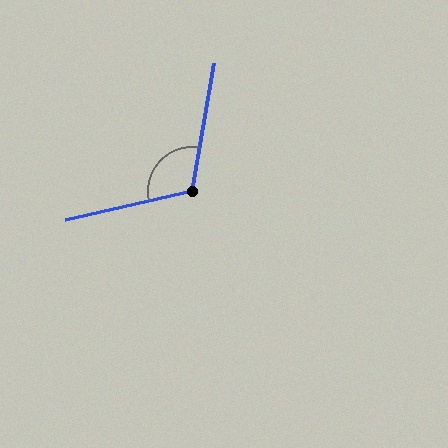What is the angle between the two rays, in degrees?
Approximately 112 degrees.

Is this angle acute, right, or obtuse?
It is obtuse.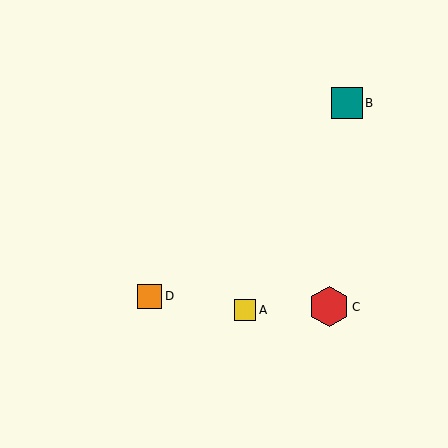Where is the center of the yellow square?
The center of the yellow square is at (245, 310).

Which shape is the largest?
The red hexagon (labeled C) is the largest.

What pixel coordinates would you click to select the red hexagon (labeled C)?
Click at (329, 307) to select the red hexagon C.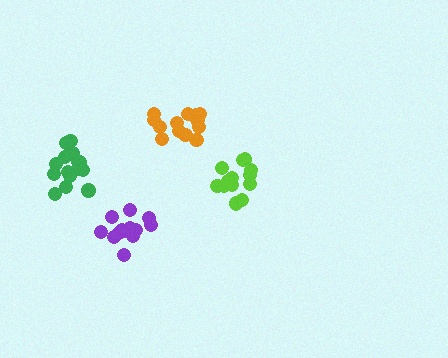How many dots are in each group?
Group 1: 13 dots, Group 2: 15 dots, Group 3: 14 dots, Group 4: 14 dots (56 total).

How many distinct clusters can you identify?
There are 4 distinct clusters.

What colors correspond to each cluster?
The clusters are colored: orange, green, lime, purple.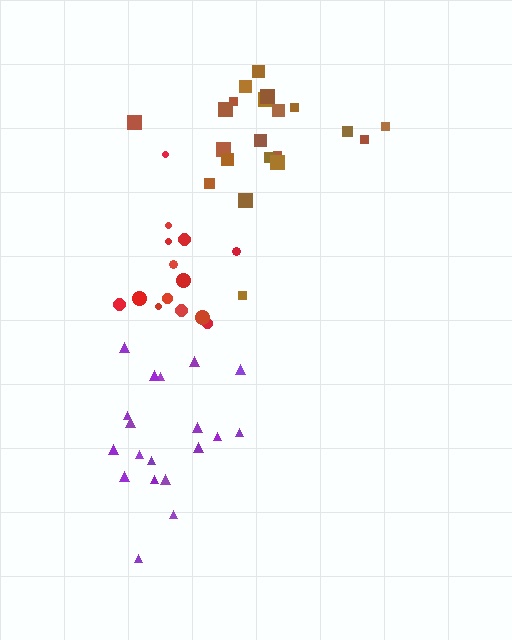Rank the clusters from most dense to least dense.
brown, red, purple.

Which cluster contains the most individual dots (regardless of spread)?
Brown (21).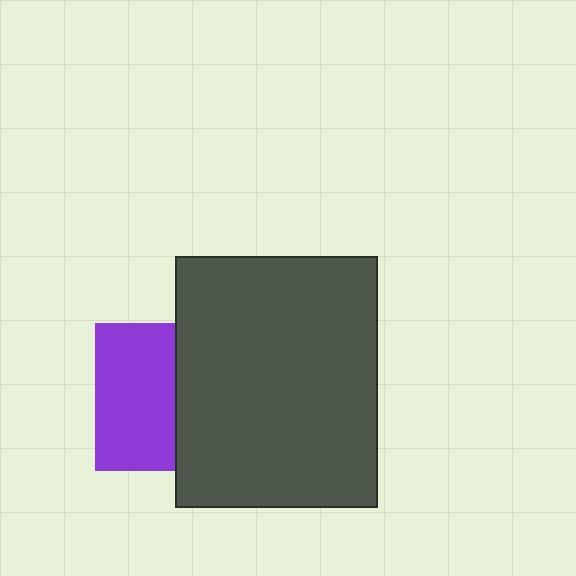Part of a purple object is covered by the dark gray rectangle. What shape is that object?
It is a square.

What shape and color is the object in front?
The object in front is a dark gray rectangle.